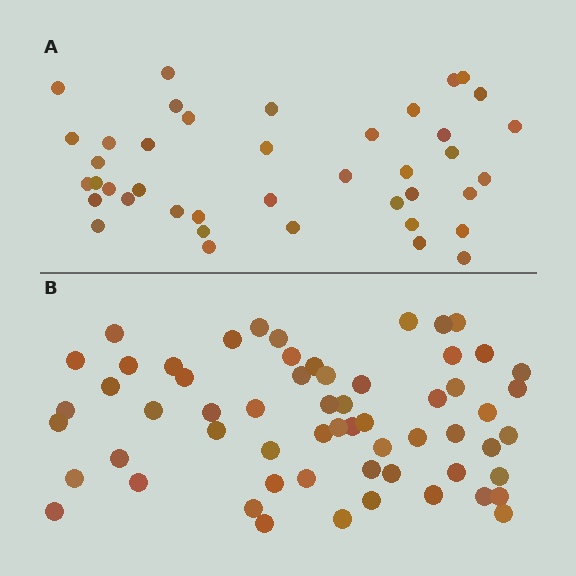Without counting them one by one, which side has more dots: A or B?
Region B (the bottom region) has more dots.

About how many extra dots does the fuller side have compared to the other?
Region B has approximately 20 more dots than region A.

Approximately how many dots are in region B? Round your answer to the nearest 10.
About 60 dots.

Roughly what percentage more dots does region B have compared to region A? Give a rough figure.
About 45% more.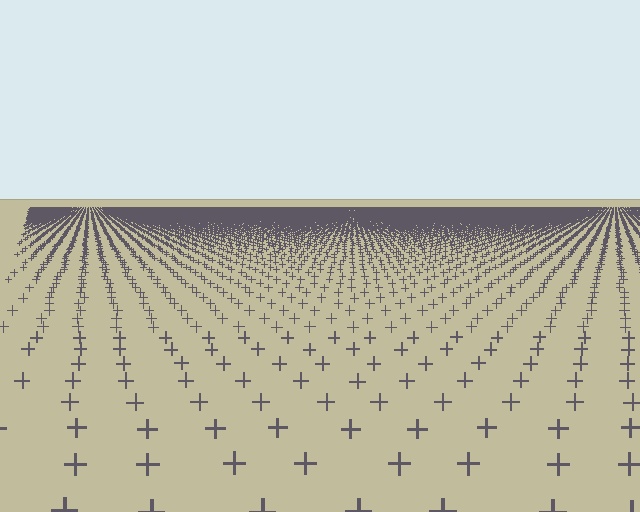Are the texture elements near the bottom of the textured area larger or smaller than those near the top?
Larger. Near the bottom, elements are closer to the viewer and appear at a bigger on-screen size.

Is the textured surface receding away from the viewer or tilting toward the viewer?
The surface is receding away from the viewer. Texture elements get smaller and denser toward the top.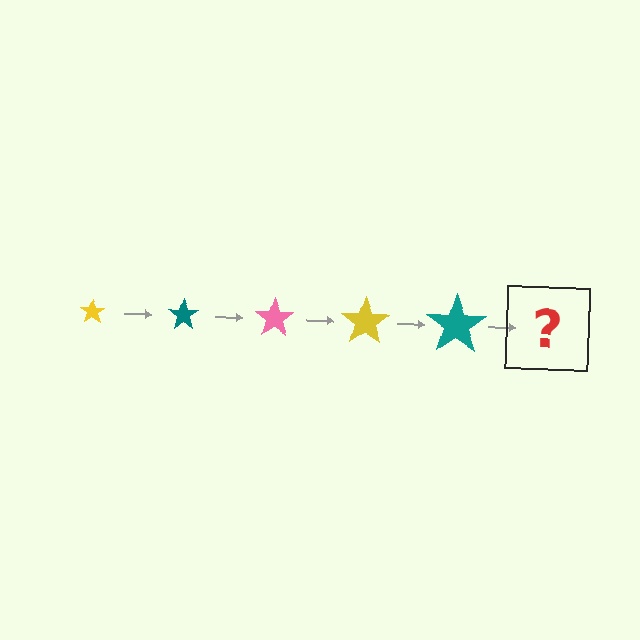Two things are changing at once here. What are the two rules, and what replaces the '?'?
The two rules are that the star grows larger each step and the color cycles through yellow, teal, and pink. The '?' should be a pink star, larger than the previous one.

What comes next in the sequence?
The next element should be a pink star, larger than the previous one.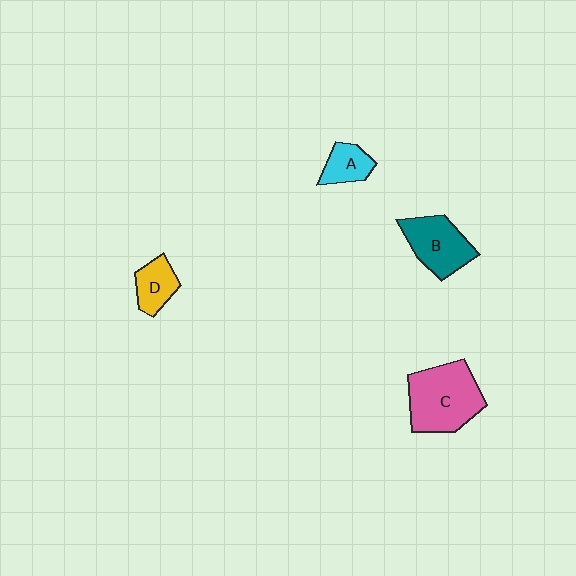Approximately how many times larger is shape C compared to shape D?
Approximately 2.3 times.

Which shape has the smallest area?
Shape A (cyan).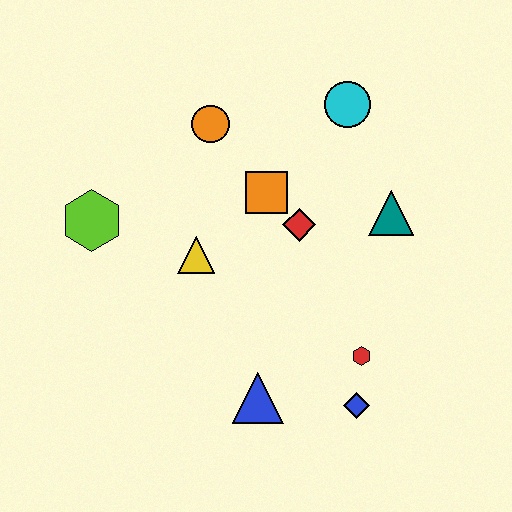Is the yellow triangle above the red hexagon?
Yes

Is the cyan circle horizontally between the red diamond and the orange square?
No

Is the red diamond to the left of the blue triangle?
No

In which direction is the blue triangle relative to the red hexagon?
The blue triangle is to the left of the red hexagon.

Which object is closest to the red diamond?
The orange square is closest to the red diamond.